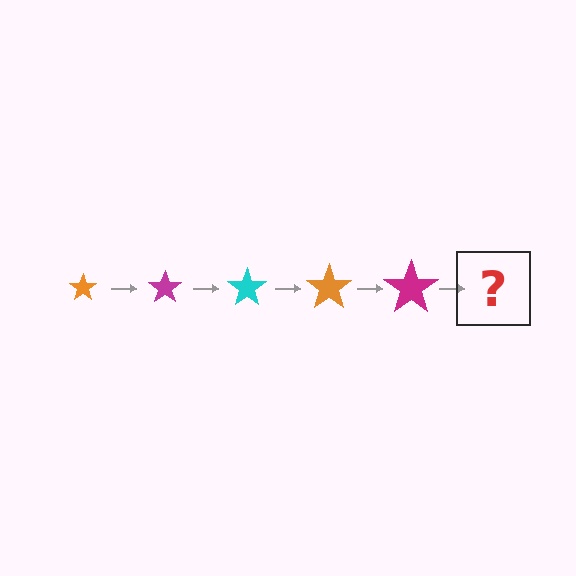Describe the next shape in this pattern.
It should be a cyan star, larger than the previous one.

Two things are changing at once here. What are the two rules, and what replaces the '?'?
The two rules are that the star grows larger each step and the color cycles through orange, magenta, and cyan. The '?' should be a cyan star, larger than the previous one.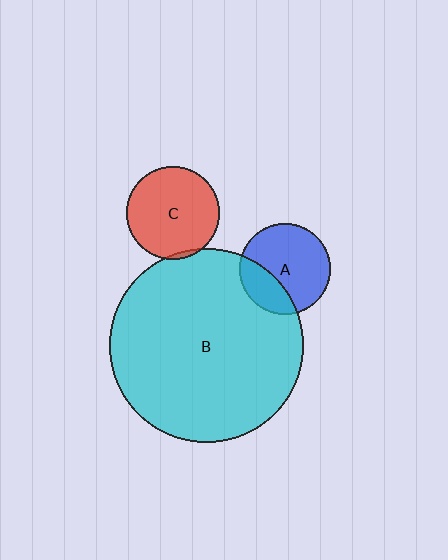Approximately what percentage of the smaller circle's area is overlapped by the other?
Approximately 5%.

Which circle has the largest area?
Circle B (cyan).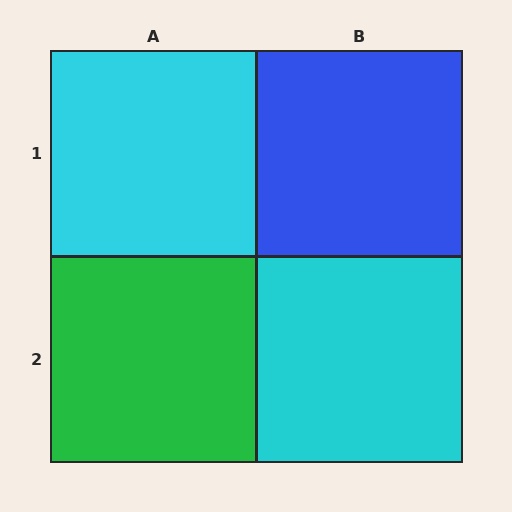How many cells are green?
1 cell is green.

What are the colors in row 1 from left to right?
Cyan, blue.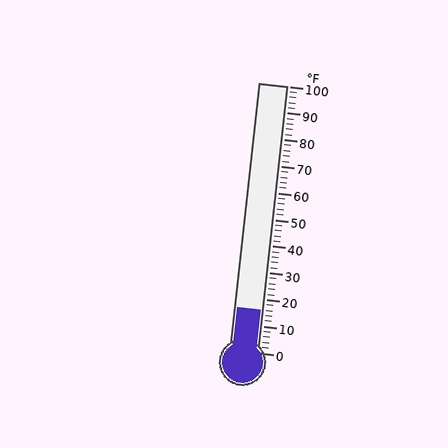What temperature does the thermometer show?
The thermometer shows approximately 16°F.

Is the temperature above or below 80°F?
The temperature is below 80°F.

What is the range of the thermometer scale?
The thermometer scale ranges from 0°F to 100°F.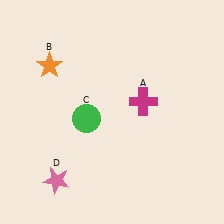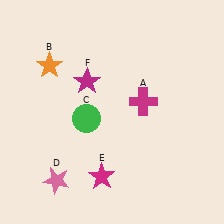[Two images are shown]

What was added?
A magenta star (E), a magenta star (F) were added in Image 2.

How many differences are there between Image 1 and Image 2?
There are 2 differences between the two images.